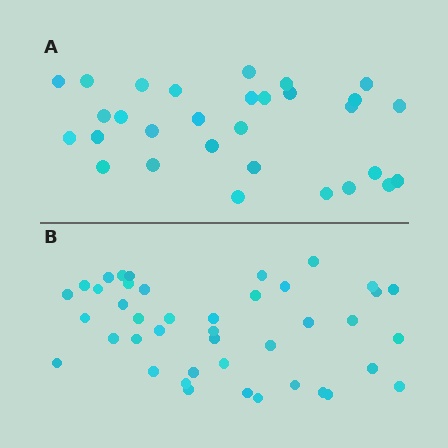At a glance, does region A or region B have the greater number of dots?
Region B (the bottom region) has more dots.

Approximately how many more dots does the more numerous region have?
Region B has roughly 12 or so more dots than region A.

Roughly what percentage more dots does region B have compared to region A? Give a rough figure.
About 40% more.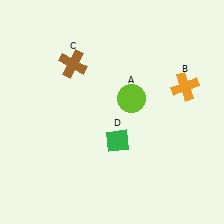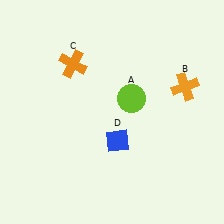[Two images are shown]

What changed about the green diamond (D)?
In Image 1, D is green. In Image 2, it changed to blue.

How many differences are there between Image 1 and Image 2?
There are 2 differences between the two images.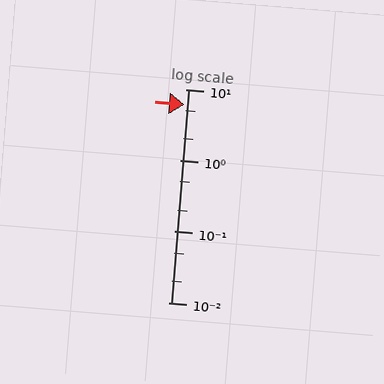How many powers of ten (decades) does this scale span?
The scale spans 3 decades, from 0.01 to 10.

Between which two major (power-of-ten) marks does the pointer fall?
The pointer is between 1 and 10.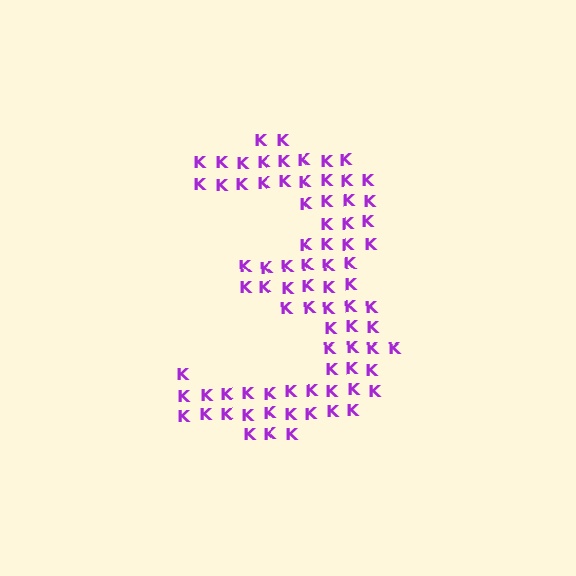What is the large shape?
The large shape is the digit 3.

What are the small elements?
The small elements are letter K's.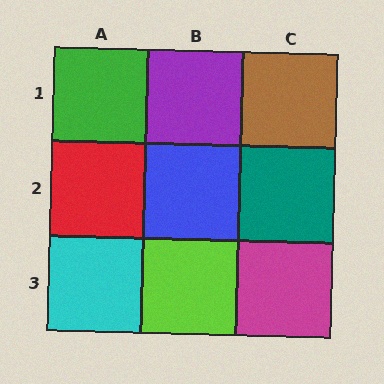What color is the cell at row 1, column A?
Green.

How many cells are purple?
1 cell is purple.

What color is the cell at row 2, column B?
Blue.